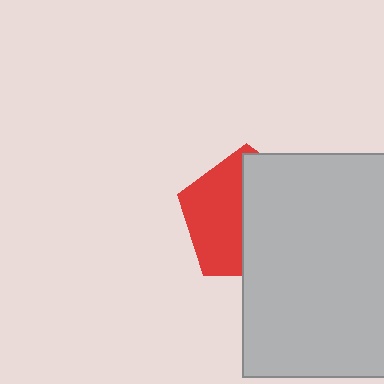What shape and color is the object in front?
The object in front is a light gray rectangle.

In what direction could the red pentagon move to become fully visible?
The red pentagon could move left. That would shift it out from behind the light gray rectangle entirely.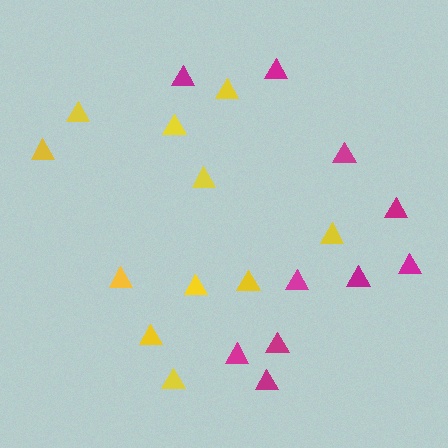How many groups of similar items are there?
There are 2 groups: one group of magenta triangles (10) and one group of yellow triangles (11).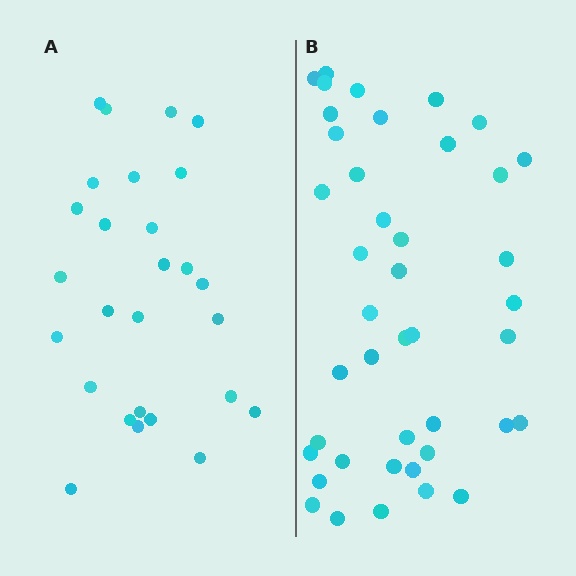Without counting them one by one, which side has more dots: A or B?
Region B (the right region) has more dots.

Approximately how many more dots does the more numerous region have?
Region B has approximately 15 more dots than region A.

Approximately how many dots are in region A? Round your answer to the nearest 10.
About 30 dots. (The exact count is 27, which rounds to 30.)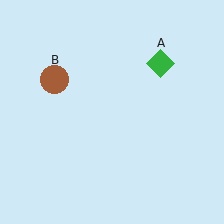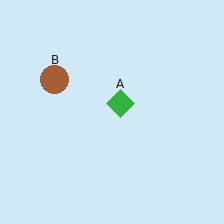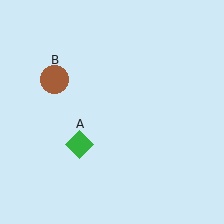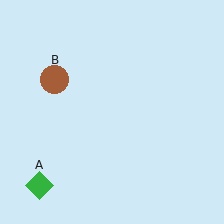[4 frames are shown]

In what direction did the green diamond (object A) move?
The green diamond (object A) moved down and to the left.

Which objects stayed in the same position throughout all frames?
Brown circle (object B) remained stationary.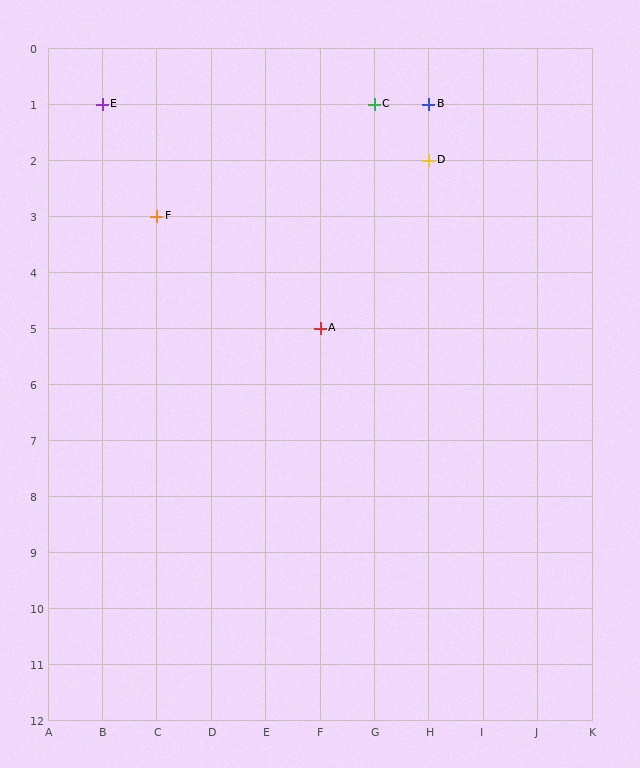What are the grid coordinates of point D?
Point D is at grid coordinates (H, 2).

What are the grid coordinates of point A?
Point A is at grid coordinates (F, 5).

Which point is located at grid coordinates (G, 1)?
Point C is at (G, 1).